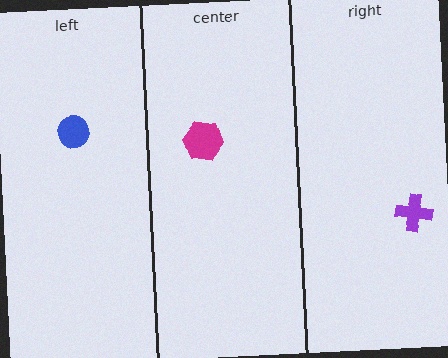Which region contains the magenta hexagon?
The center region.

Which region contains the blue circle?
The left region.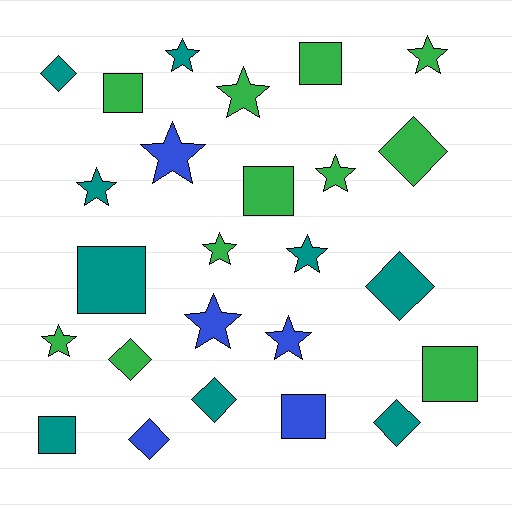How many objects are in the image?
There are 25 objects.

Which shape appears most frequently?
Star, with 11 objects.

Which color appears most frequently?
Green, with 11 objects.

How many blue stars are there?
There are 3 blue stars.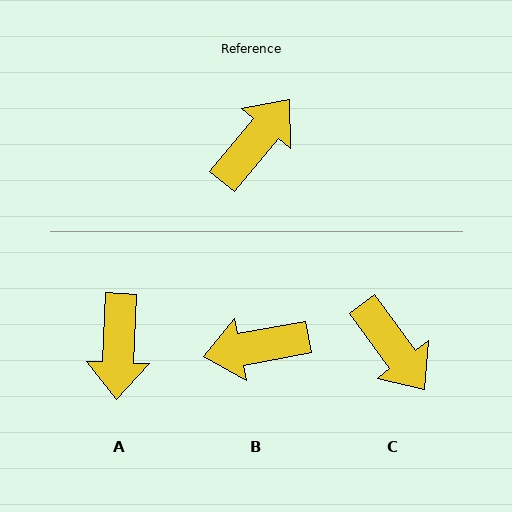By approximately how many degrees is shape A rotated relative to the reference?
Approximately 143 degrees clockwise.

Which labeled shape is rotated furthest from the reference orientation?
A, about 143 degrees away.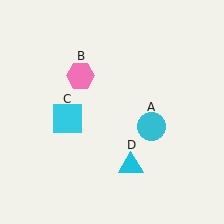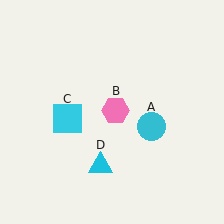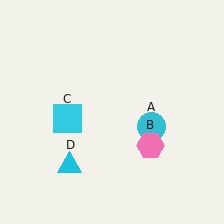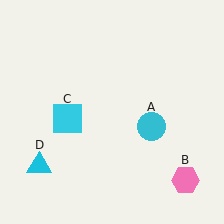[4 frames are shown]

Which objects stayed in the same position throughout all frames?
Cyan circle (object A) and cyan square (object C) remained stationary.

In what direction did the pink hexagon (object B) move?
The pink hexagon (object B) moved down and to the right.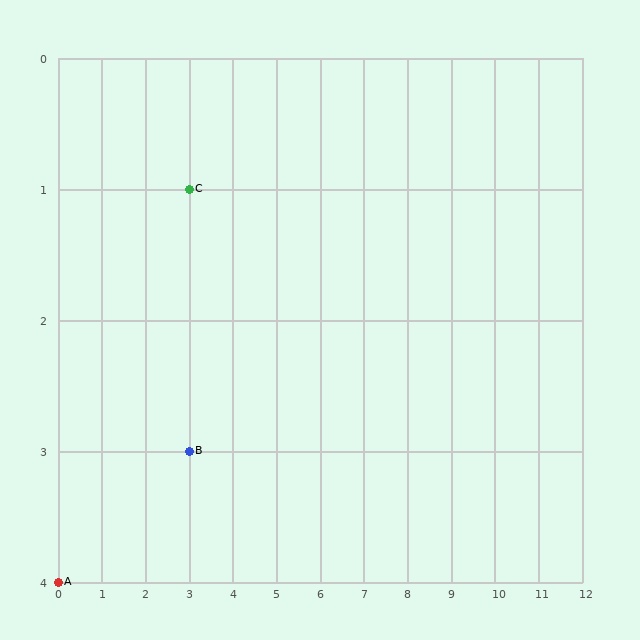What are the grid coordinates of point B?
Point B is at grid coordinates (3, 3).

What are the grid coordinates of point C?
Point C is at grid coordinates (3, 1).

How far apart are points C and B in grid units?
Points C and B are 2 rows apart.